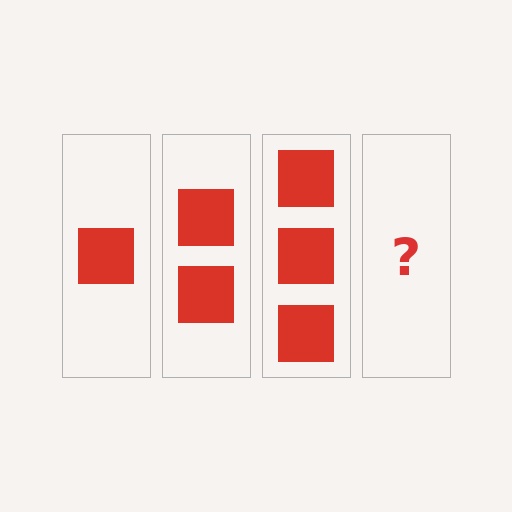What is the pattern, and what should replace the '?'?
The pattern is that each step adds one more square. The '?' should be 4 squares.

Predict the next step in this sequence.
The next step is 4 squares.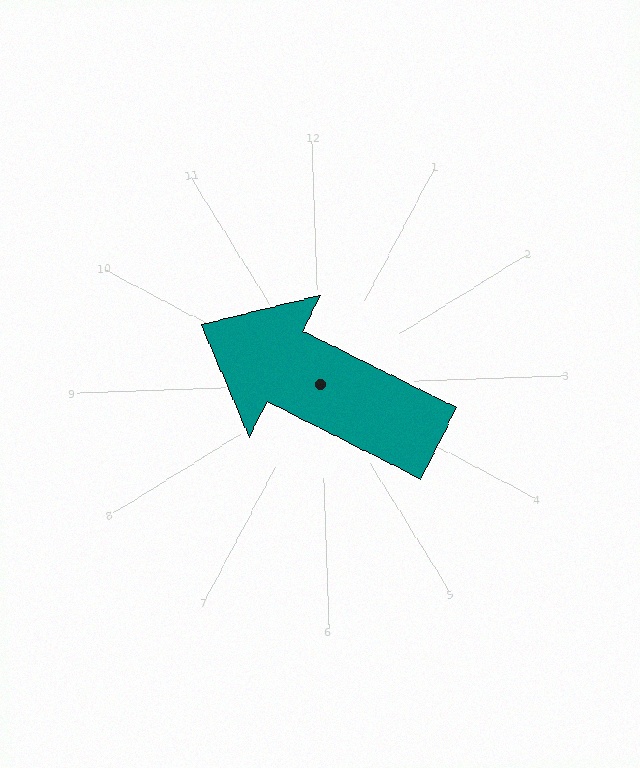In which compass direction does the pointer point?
Northwest.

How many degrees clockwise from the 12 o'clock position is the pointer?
Approximately 299 degrees.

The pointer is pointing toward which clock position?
Roughly 10 o'clock.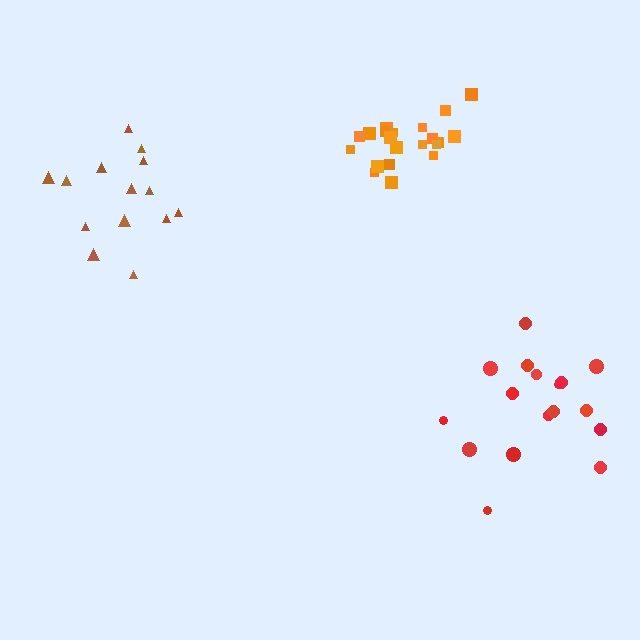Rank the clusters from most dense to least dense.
orange, red, brown.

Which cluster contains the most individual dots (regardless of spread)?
Orange (21).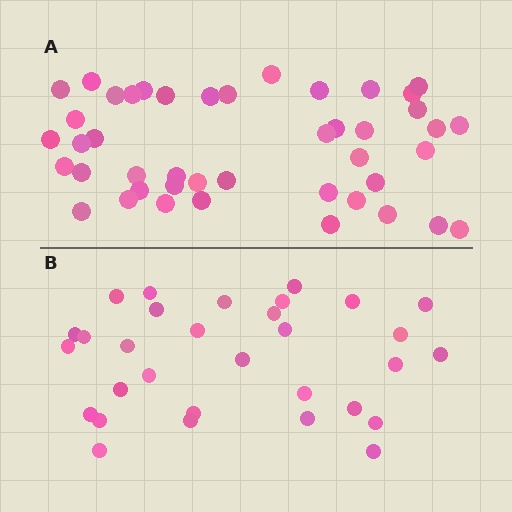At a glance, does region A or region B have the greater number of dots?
Region A (the top region) has more dots.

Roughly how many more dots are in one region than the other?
Region A has approximately 15 more dots than region B.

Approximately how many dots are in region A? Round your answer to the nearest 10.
About 40 dots. (The exact count is 44, which rounds to 40.)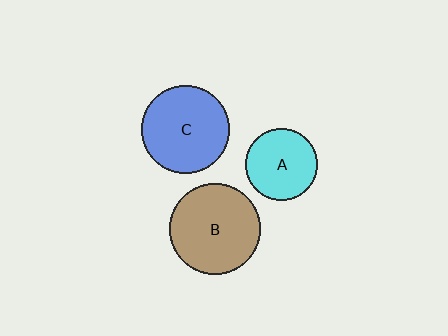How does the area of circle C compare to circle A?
Approximately 1.5 times.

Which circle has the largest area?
Circle B (brown).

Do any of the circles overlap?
No, none of the circles overlap.